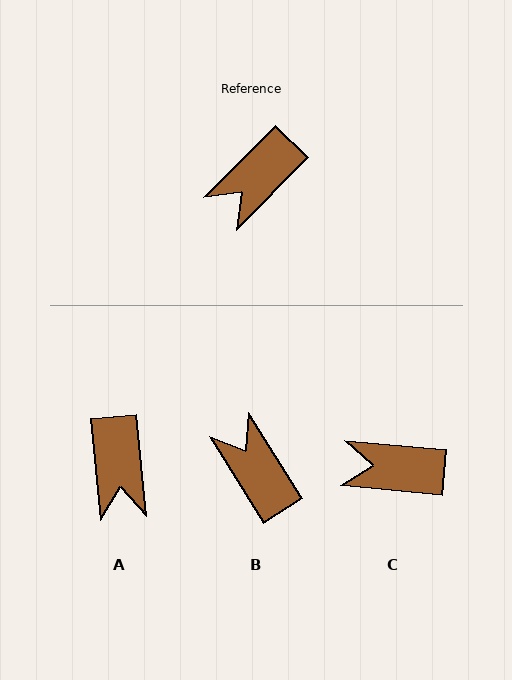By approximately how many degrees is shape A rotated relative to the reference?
Approximately 50 degrees counter-clockwise.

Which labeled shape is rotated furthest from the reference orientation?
B, about 103 degrees away.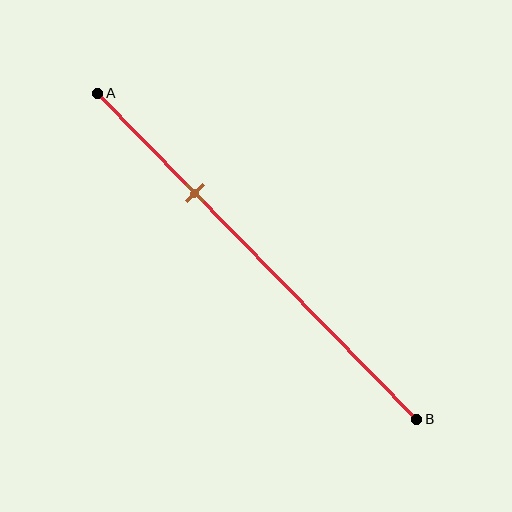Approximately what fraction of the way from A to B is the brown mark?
The brown mark is approximately 30% of the way from A to B.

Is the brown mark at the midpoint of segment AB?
No, the mark is at about 30% from A, not at the 50% midpoint.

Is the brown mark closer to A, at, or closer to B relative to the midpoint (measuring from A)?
The brown mark is closer to point A than the midpoint of segment AB.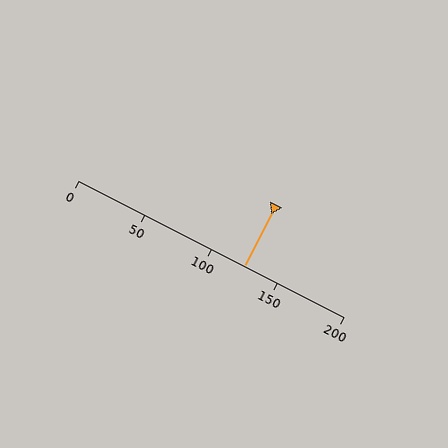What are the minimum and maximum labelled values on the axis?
The axis runs from 0 to 200.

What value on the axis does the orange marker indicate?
The marker indicates approximately 125.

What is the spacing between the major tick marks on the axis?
The major ticks are spaced 50 apart.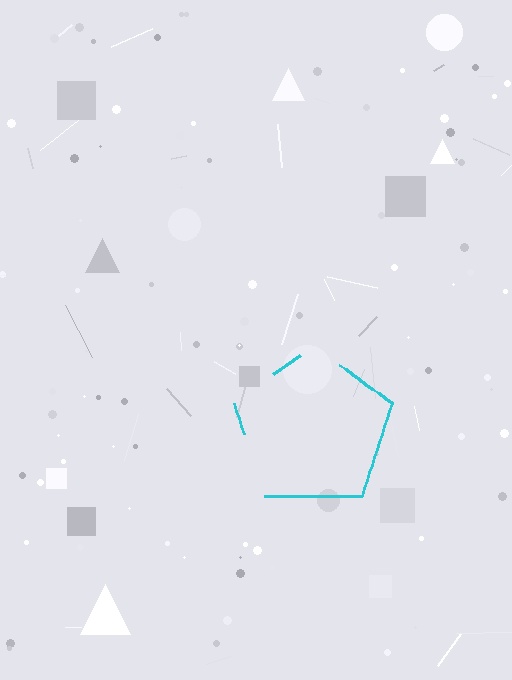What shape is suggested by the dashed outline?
The dashed outline suggests a pentagon.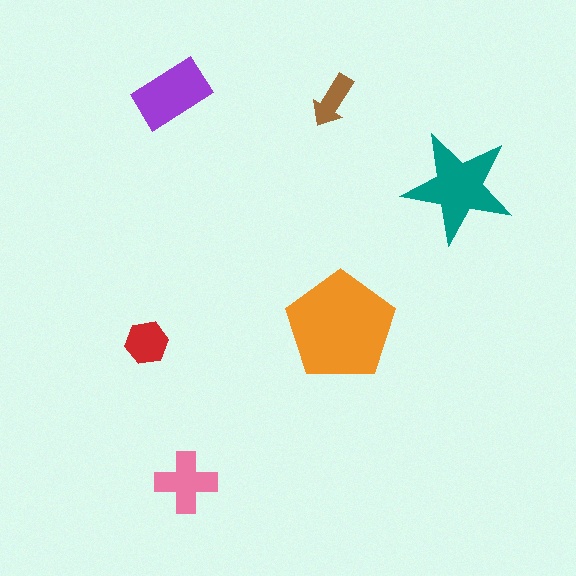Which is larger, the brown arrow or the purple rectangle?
The purple rectangle.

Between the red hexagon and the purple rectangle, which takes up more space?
The purple rectangle.